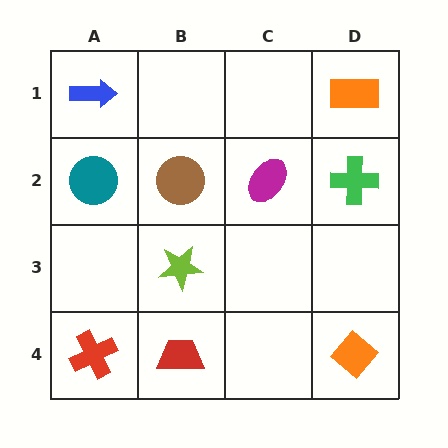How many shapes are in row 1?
2 shapes.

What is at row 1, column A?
A blue arrow.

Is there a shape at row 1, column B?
No, that cell is empty.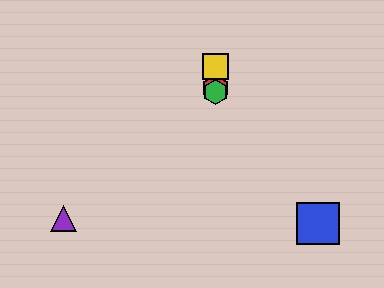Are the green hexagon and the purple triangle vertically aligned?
No, the green hexagon is at x≈215 and the purple triangle is at x≈64.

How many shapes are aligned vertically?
3 shapes (the red hexagon, the green hexagon, the yellow square) are aligned vertically.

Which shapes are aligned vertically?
The red hexagon, the green hexagon, the yellow square are aligned vertically.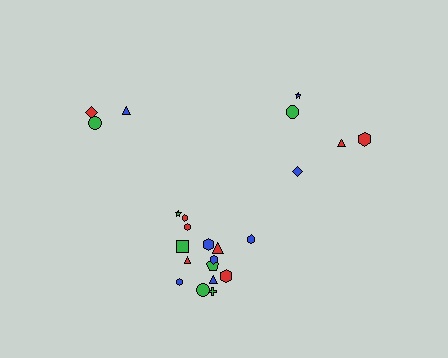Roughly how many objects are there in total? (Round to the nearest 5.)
Roughly 25 objects in total.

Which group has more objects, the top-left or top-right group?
The top-right group.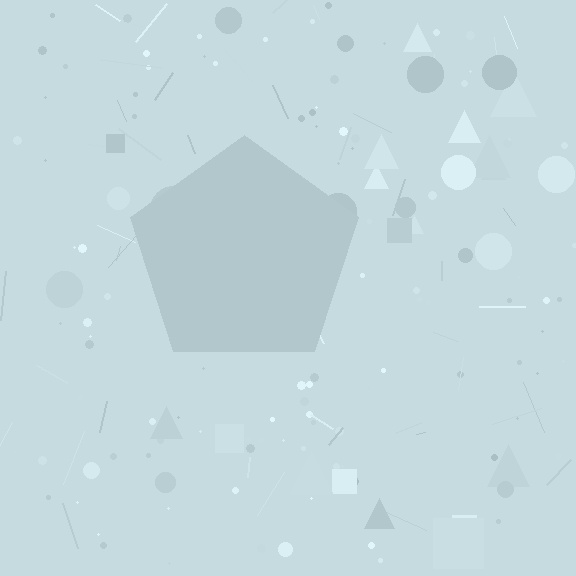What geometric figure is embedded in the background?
A pentagon is embedded in the background.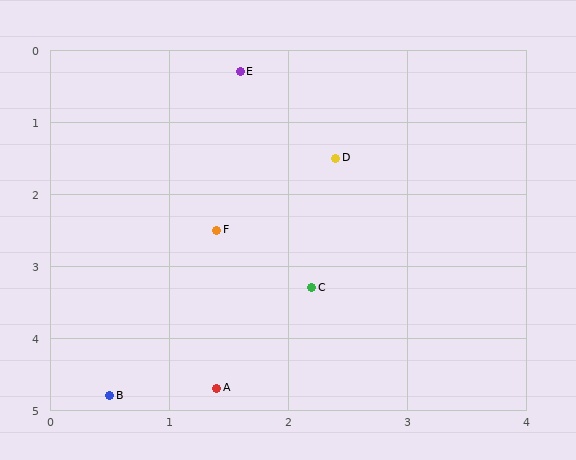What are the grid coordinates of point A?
Point A is at approximately (1.4, 4.7).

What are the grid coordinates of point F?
Point F is at approximately (1.4, 2.5).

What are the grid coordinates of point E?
Point E is at approximately (1.6, 0.3).